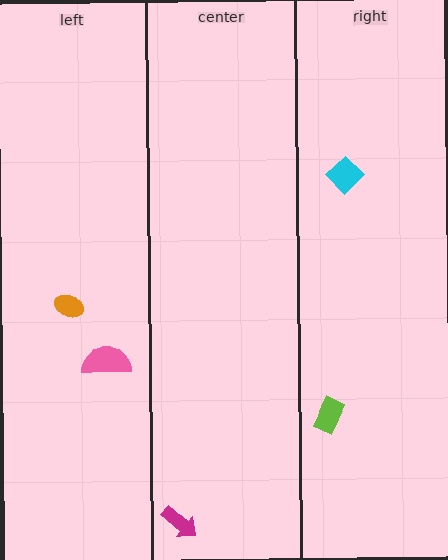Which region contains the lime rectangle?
The right region.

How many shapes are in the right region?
2.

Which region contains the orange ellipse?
The left region.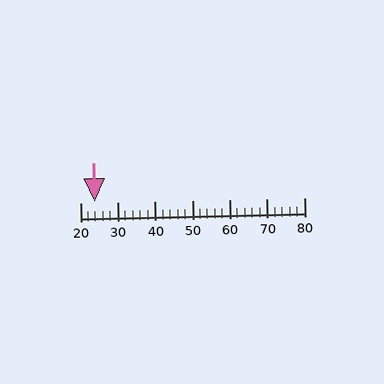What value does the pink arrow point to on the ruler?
The pink arrow points to approximately 24.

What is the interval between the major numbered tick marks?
The major tick marks are spaced 10 units apart.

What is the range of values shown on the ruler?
The ruler shows values from 20 to 80.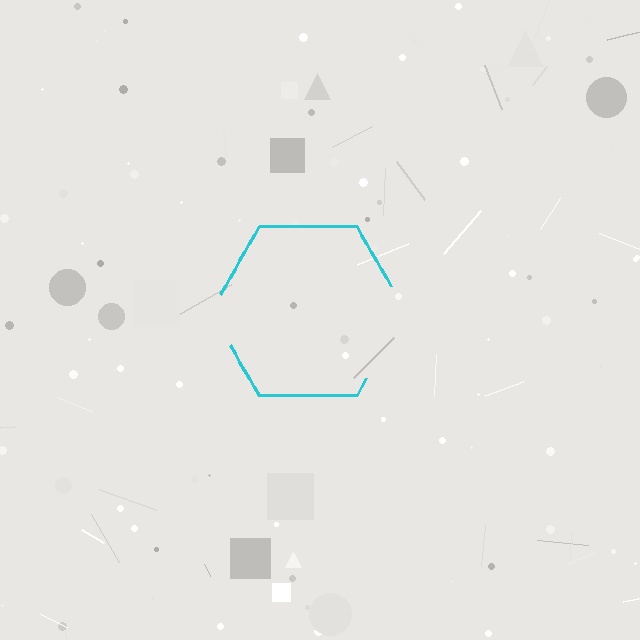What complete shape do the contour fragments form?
The contour fragments form a hexagon.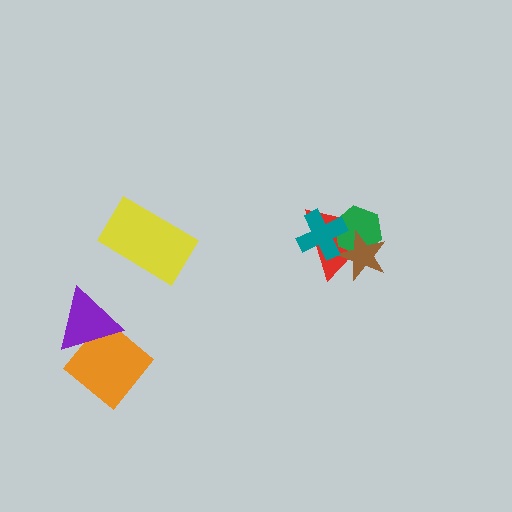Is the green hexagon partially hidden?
Yes, it is partially covered by another shape.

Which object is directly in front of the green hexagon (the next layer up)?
The brown star is directly in front of the green hexagon.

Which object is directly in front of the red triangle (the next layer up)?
The green hexagon is directly in front of the red triangle.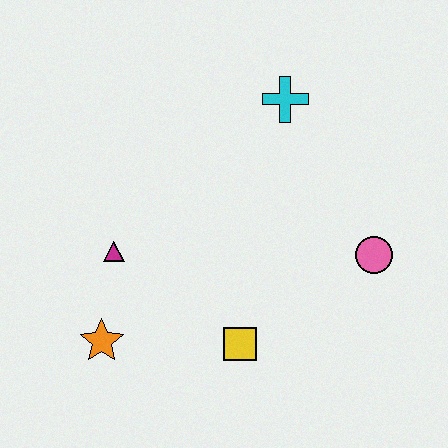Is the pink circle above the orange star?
Yes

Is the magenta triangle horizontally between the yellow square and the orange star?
Yes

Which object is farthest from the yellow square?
The cyan cross is farthest from the yellow square.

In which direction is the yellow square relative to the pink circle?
The yellow square is to the left of the pink circle.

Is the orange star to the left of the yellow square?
Yes